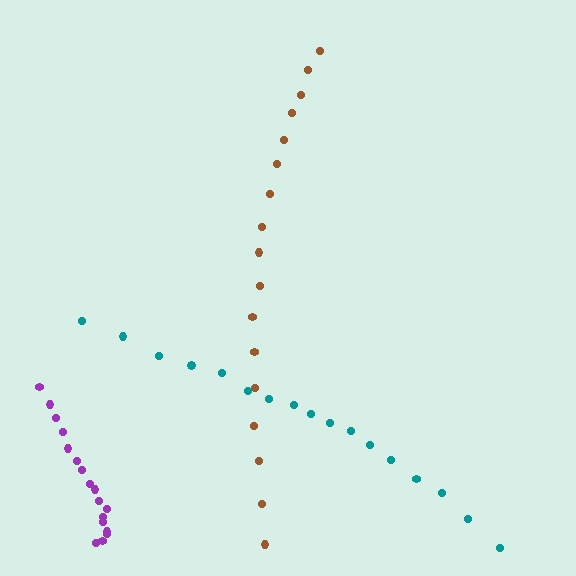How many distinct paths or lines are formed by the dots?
There are 3 distinct paths.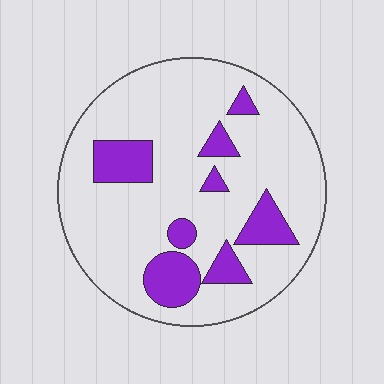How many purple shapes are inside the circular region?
8.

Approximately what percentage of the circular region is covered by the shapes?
Approximately 20%.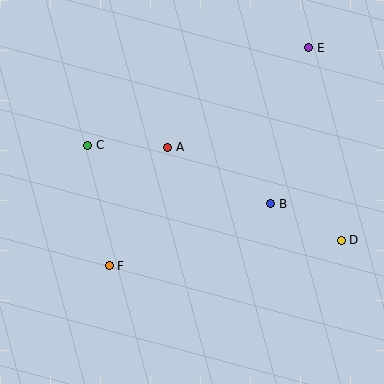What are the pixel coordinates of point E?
Point E is at (309, 48).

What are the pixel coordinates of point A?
Point A is at (168, 147).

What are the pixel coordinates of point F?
Point F is at (109, 266).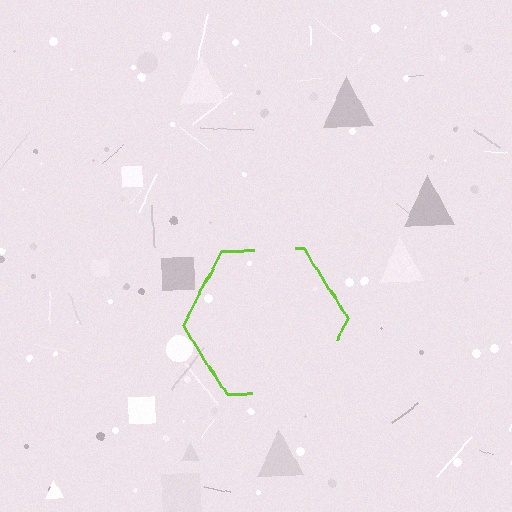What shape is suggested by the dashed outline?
The dashed outline suggests a hexagon.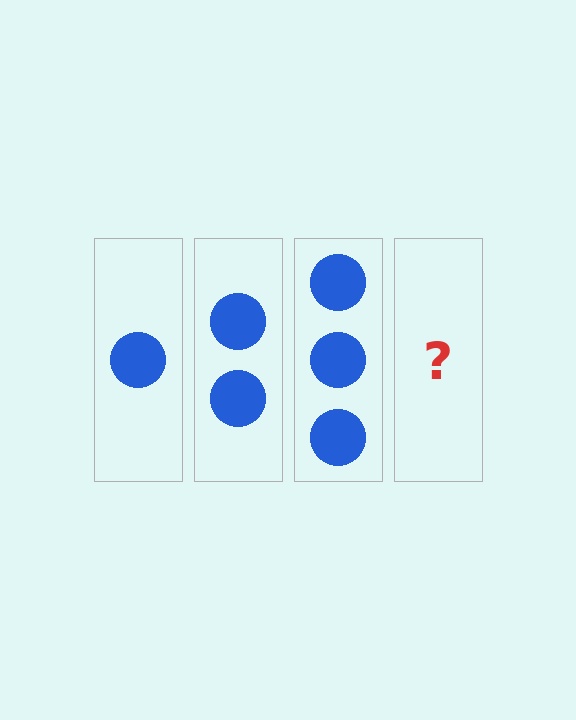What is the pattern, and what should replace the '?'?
The pattern is that each step adds one more circle. The '?' should be 4 circles.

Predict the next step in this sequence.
The next step is 4 circles.